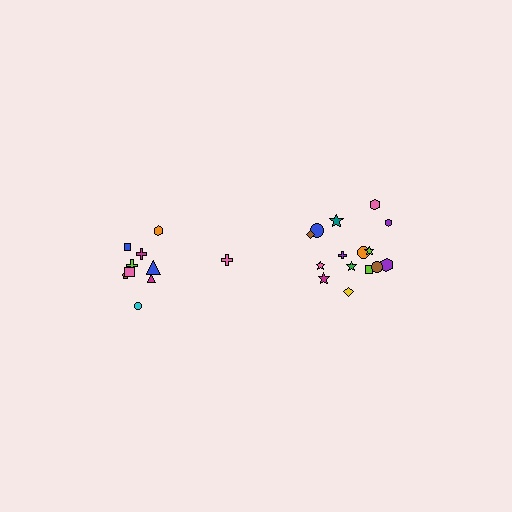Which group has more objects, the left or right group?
The right group.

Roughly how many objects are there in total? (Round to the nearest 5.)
Roughly 25 objects in total.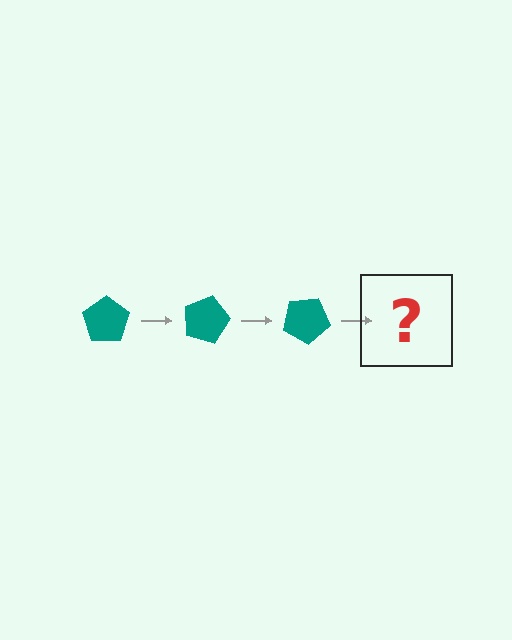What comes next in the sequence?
The next element should be a teal pentagon rotated 45 degrees.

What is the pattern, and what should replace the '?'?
The pattern is that the pentagon rotates 15 degrees each step. The '?' should be a teal pentagon rotated 45 degrees.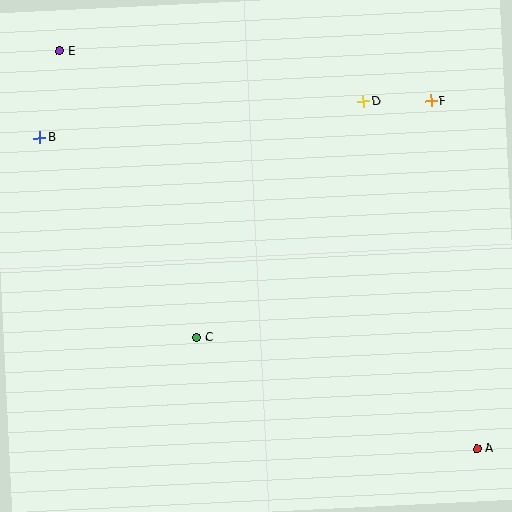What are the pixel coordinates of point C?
Point C is at (196, 338).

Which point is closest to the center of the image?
Point C at (196, 338) is closest to the center.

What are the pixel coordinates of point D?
Point D is at (363, 101).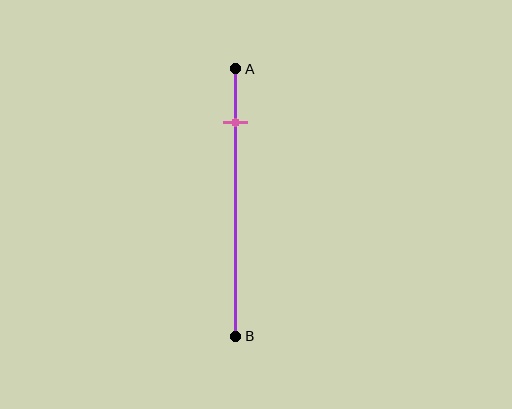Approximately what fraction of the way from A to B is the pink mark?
The pink mark is approximately 20% of the way from A to B.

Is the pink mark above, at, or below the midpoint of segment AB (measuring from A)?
The pink mark is above the midpoint of segment AB.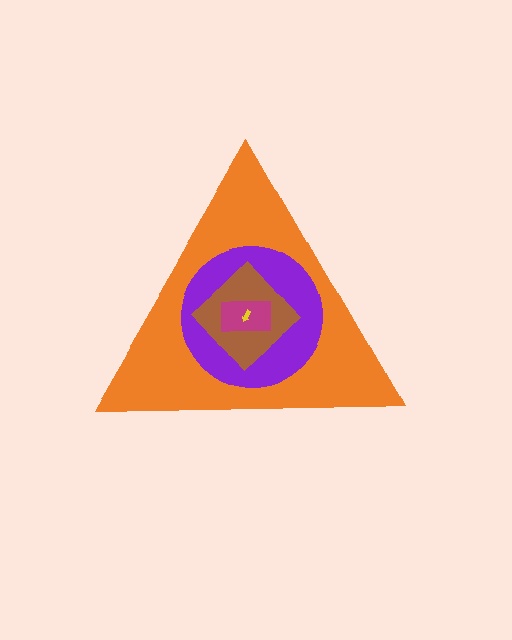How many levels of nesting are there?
5.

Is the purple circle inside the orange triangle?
Yes.